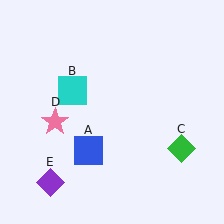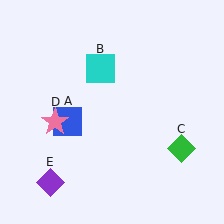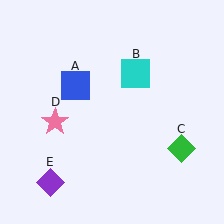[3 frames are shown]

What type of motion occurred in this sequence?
The blue square (object A), cyan square (object B) rotated clockwise around the center of the scene.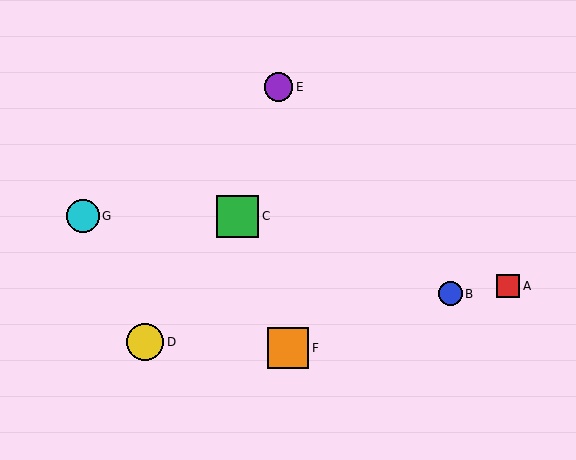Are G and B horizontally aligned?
No, G is at y≈216 and B is at y≈294.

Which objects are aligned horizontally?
Objects C, G are aligned horizontally.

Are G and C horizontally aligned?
Yes, both are at y≈216.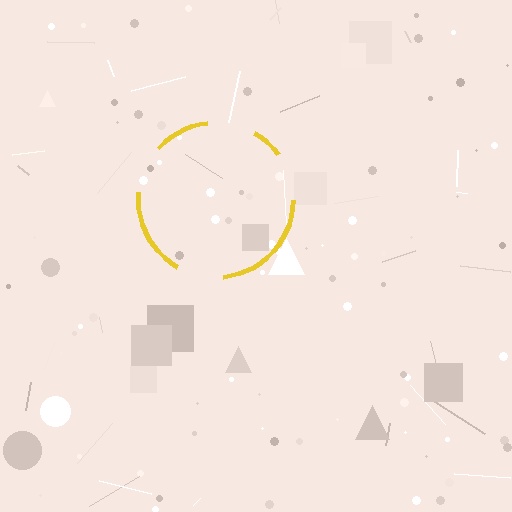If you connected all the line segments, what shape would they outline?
They would outline a circle.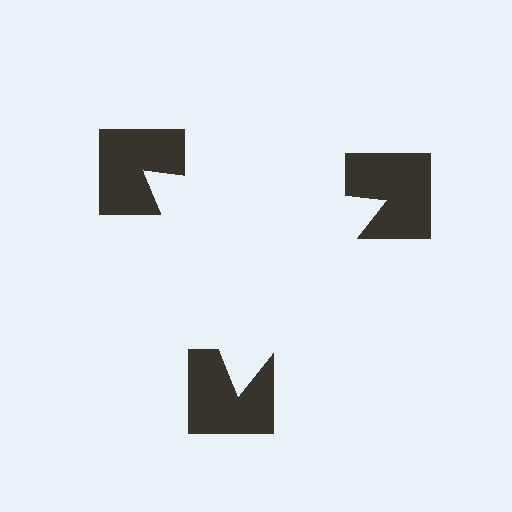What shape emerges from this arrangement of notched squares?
An illusory triangle — its edges are inferred from the aligned wedge cuts in the notched squares, not physically drawn.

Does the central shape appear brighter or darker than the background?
It typically appears slightly brighter than the background, even though no actual brightness change is drawn.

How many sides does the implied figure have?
3 sides.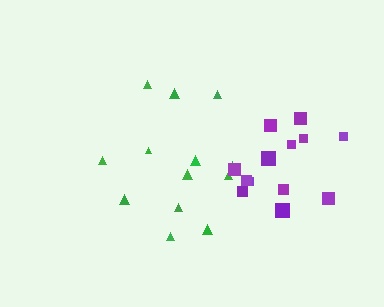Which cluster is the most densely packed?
Purple.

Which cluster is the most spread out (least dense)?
Green.